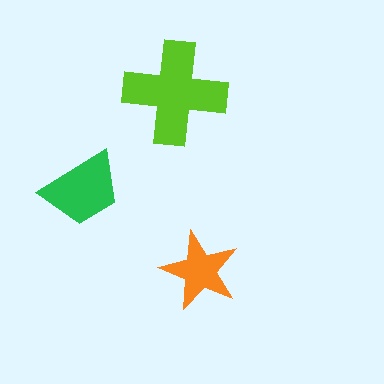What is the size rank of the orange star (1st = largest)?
3rd.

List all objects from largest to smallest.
The lime cross, the green trapezoid, the orange star.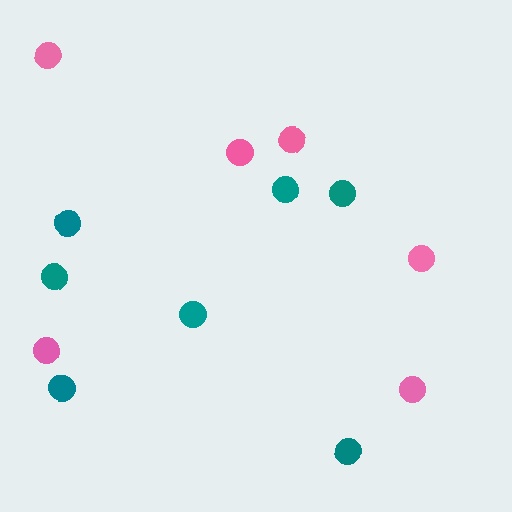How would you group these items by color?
There are 2 groups: one group of teal circles (7) and one group of pink circles (6).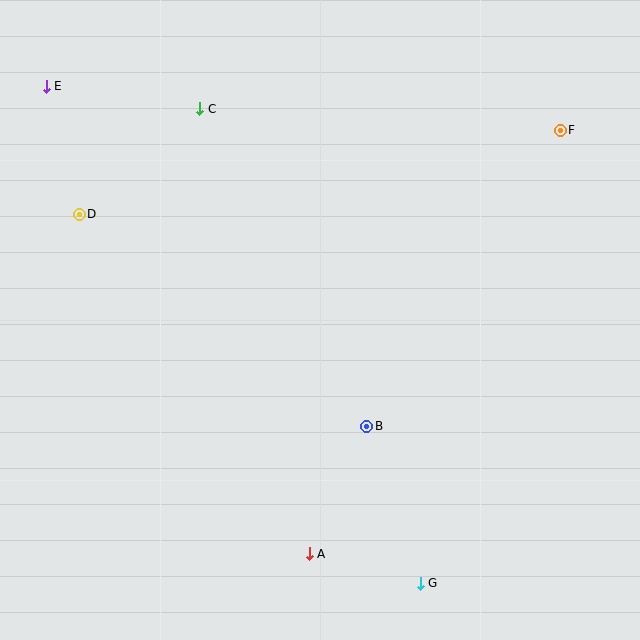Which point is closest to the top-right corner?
Point F is closest to the top-right corner.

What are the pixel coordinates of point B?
Point B is at (367, 426).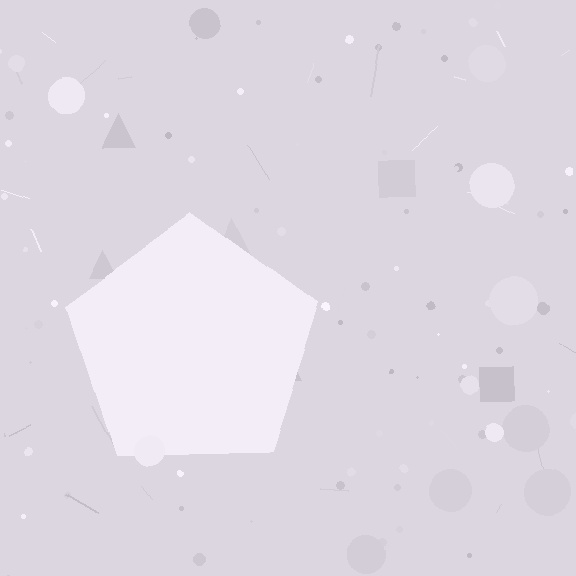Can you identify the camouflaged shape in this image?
The camouflaged shape is a pentagon.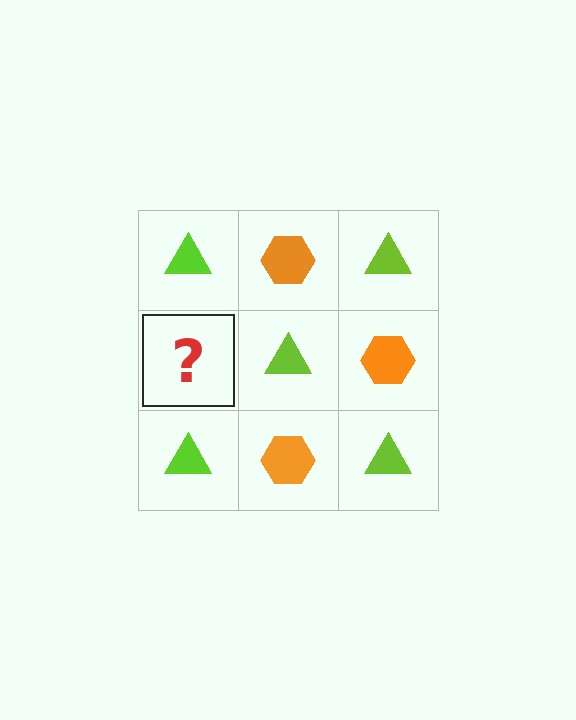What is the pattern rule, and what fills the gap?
The rule is that it alternates lime triangle and orange hexagon in a checkerboard pattern. The gap should be filled with an orange hexagon.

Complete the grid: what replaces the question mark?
The question mark should be replaced with an orange hexagon.